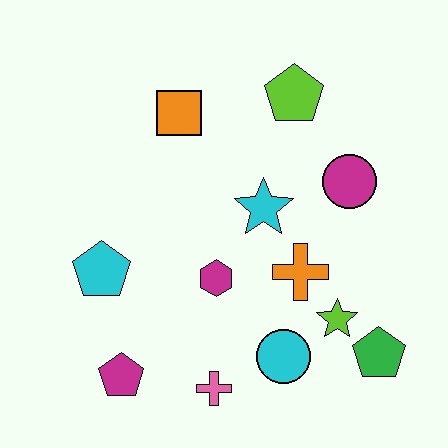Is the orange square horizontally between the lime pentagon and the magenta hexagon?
No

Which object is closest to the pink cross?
The cyan circle is closest to the pink cross.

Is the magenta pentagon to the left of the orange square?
Yes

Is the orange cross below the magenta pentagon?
No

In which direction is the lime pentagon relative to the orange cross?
The lime pentagon is above the orange cross.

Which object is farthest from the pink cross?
The lime pentagon is farthest from the pink cross.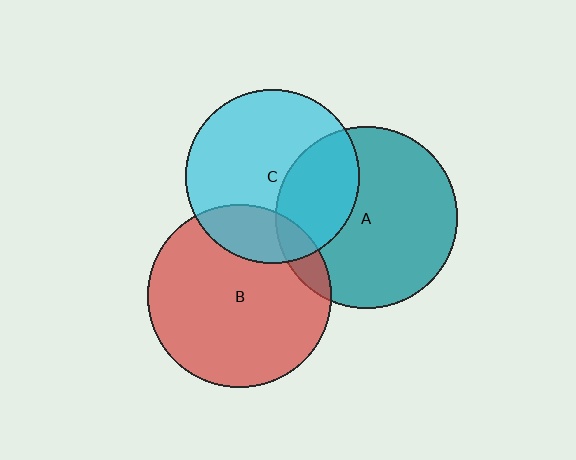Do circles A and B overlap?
Yes.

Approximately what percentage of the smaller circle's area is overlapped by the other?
Approximately 10%.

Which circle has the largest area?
Circle B (red).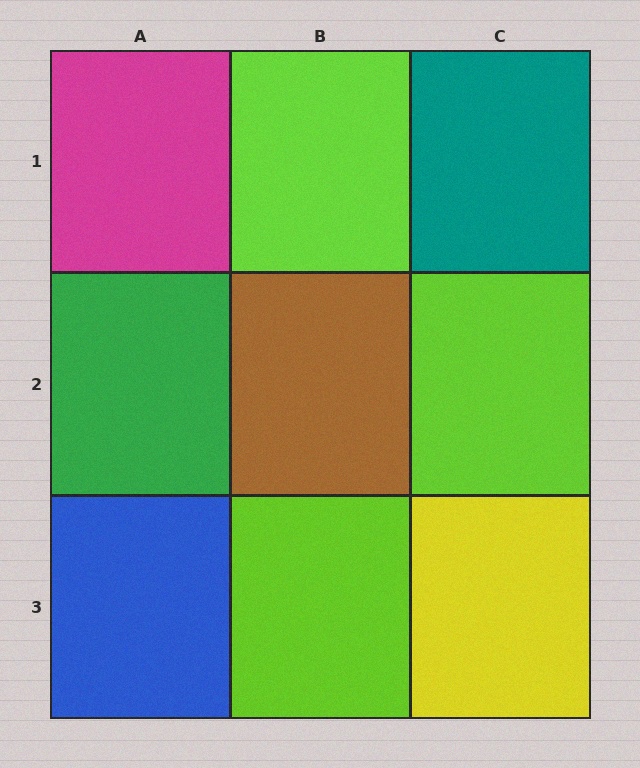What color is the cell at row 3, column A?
Blue.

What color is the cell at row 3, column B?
Lime.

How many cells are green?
1 cell is green.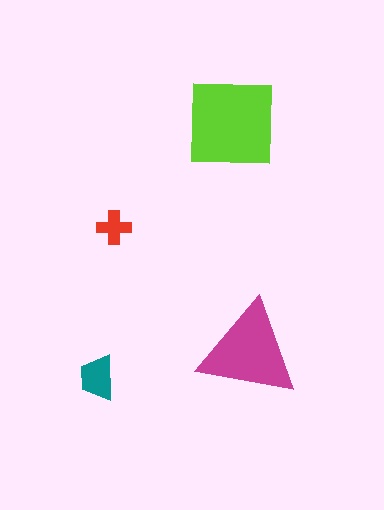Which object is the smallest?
The red cross.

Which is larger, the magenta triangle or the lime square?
The lime square.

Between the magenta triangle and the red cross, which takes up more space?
The magenta triangle.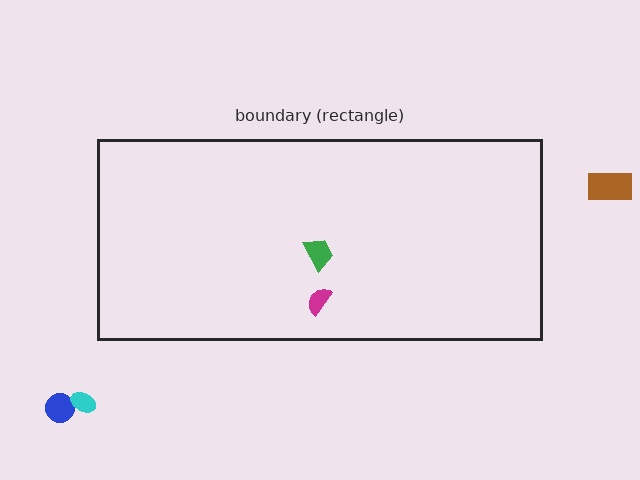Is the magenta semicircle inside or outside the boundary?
Inside.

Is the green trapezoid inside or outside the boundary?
Inside.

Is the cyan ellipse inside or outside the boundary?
Outside.